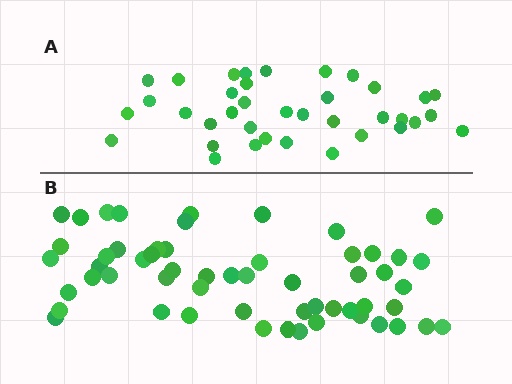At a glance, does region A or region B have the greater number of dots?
Region B (the bottom region) has more dots.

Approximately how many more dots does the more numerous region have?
Region B has approximately 20 more dots than region A.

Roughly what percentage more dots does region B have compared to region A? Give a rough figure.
About 50% more.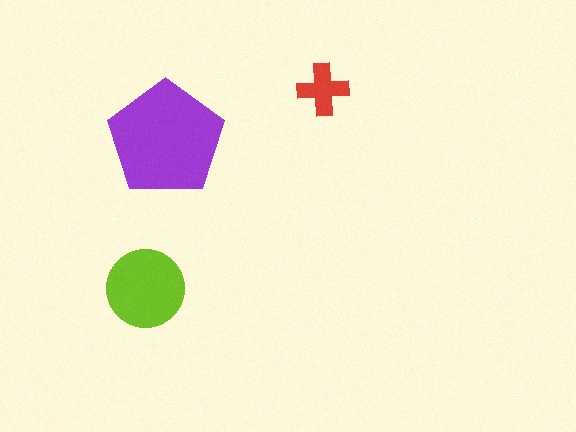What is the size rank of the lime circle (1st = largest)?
2nd.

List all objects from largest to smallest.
The purple pentagon, the lime circle, the red cross.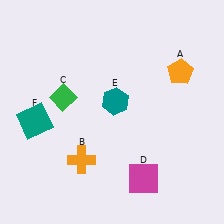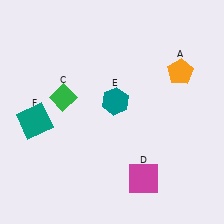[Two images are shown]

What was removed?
The orange cross (B) was removed in Image 2.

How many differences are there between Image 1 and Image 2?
There is 1 difference between the two images.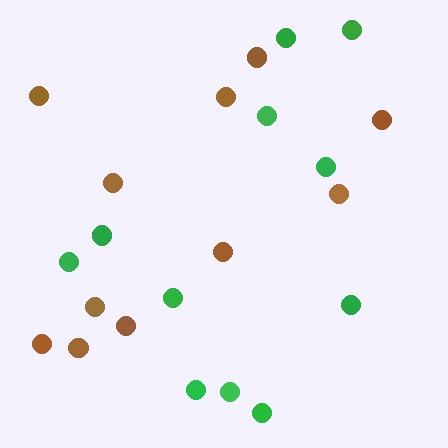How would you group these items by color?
There are 2 groups: one group of green circles (11) and one group of brown circles (11).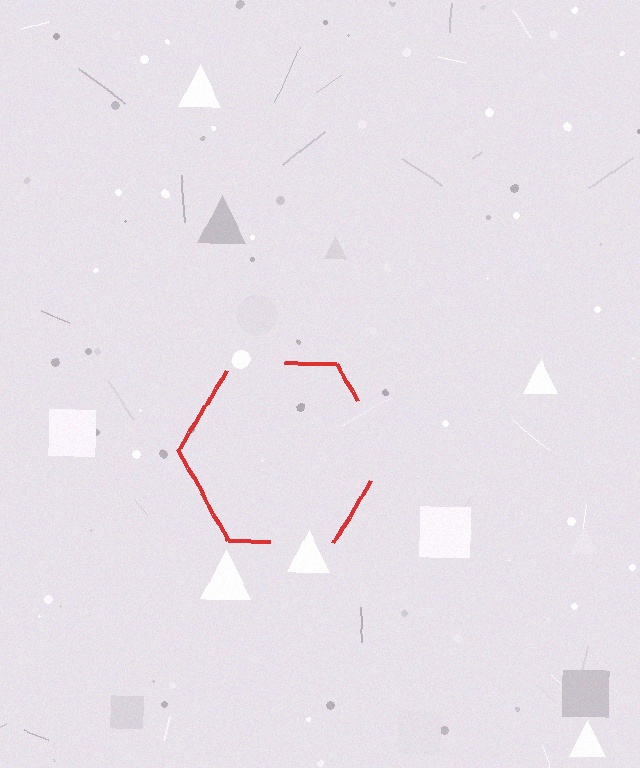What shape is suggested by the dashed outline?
The dashed outline suggests a hexagon.